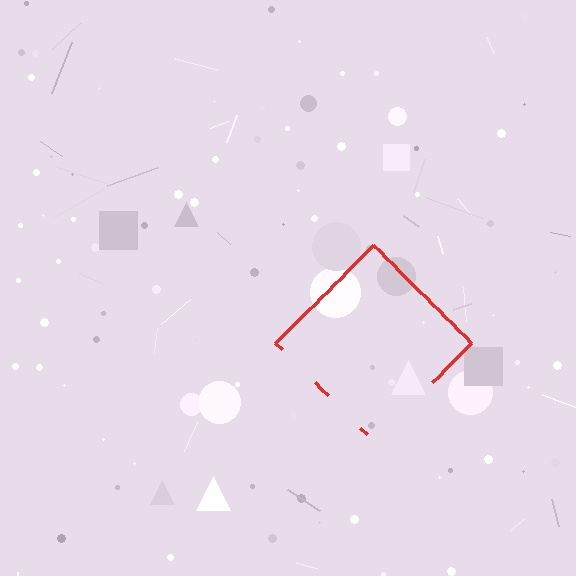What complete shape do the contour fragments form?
The contour fragments form a diamond.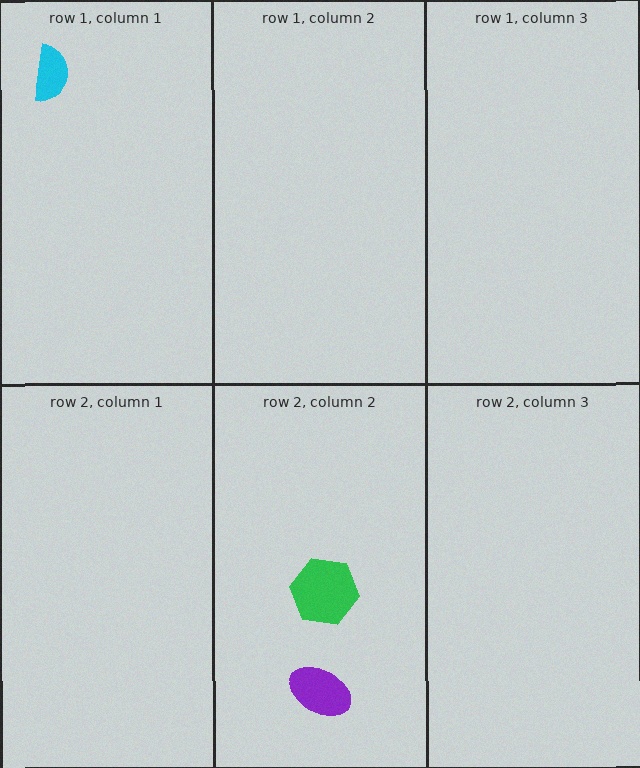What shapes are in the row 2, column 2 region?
The green hexagon, the purple ellipse.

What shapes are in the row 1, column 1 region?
The cyan semicircle.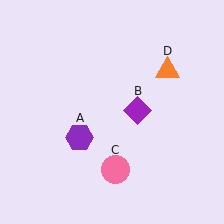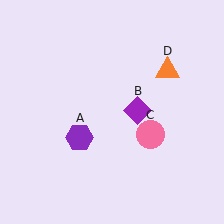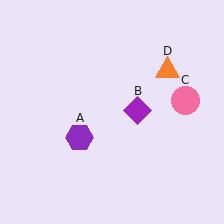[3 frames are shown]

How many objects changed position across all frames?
1 object changed position: pink circle (object C).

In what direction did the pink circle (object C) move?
The pink circle (object C) moved up and to the right.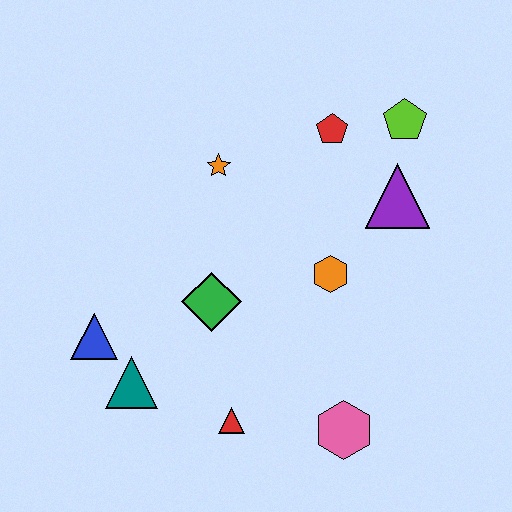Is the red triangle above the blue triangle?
No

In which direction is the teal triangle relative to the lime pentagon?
The teal triangle is to the left of the lime pentagon.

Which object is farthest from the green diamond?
The lime pentagon is farthest from the green diamond.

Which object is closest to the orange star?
The red pentagon is closest to the orange star.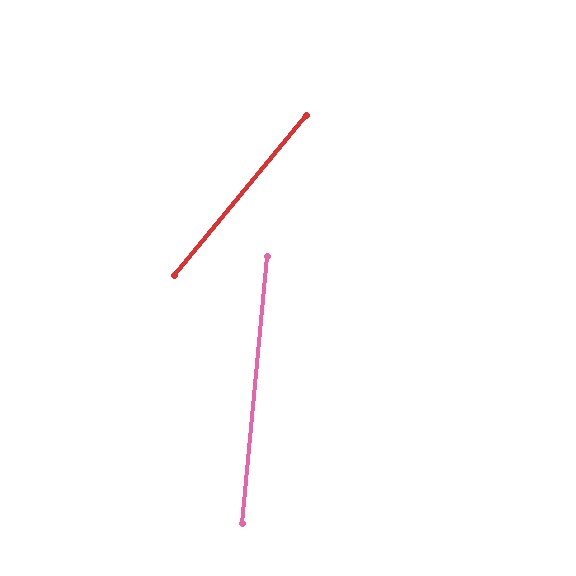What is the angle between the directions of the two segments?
Approximately 34 degrees.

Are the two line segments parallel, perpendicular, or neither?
Neither parallel nor perpendicular — they differ by about 34°.